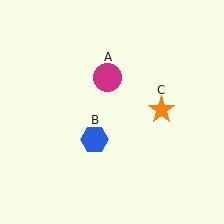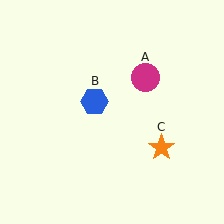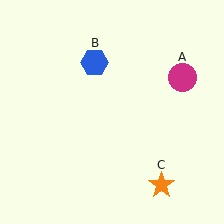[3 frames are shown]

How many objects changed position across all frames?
3 objects changed position: magenta circle (object A), blue hexagon (object B), orange star (object C).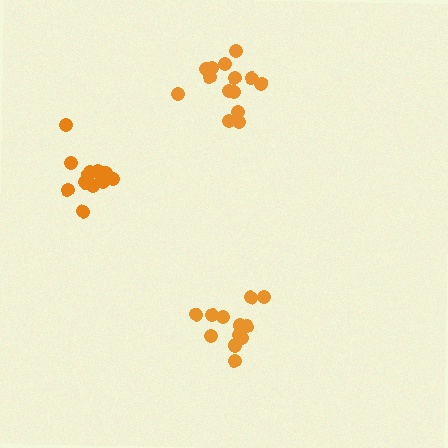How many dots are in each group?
Group 1: 13 dots, Group 2: 12 dots, Group 3: 14 dots (39 total).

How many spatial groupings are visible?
There are 3 spatial groupings.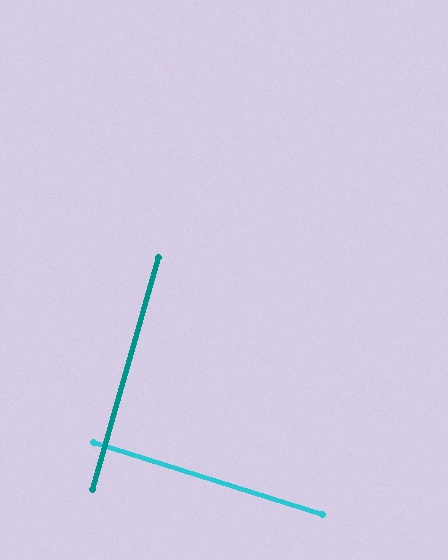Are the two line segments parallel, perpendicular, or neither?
Perpendicular — they meet at approximately 89°.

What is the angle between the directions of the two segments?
Approximately 89 degrees.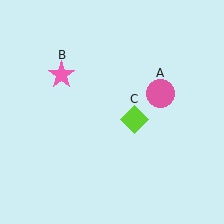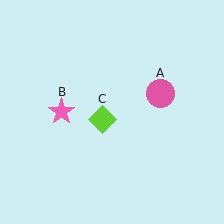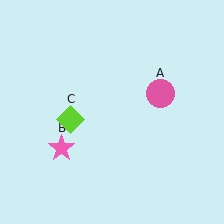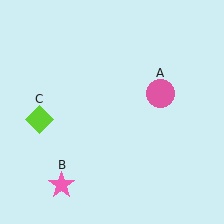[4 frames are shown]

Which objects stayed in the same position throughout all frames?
Pink circle (object A) remained stationary.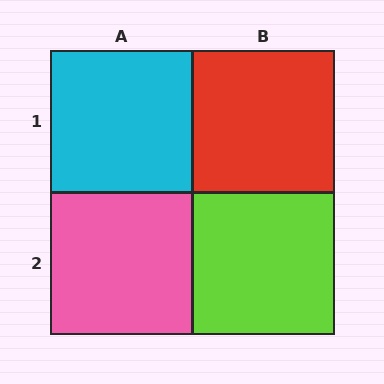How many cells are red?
1 cell is red.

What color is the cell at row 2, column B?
Lime.